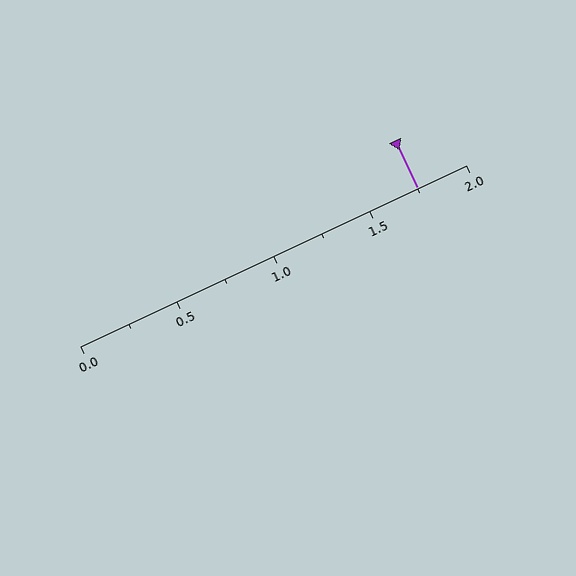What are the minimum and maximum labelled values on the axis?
The axis runs from 0.0 to 2.0.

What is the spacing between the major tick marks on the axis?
The major ticks are spaced 0.5 apart.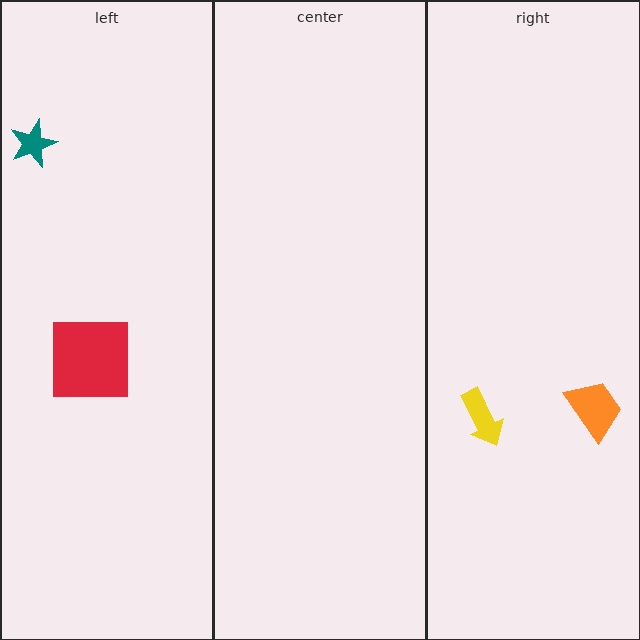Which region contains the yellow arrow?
The right region.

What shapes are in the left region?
The teal star, the red square.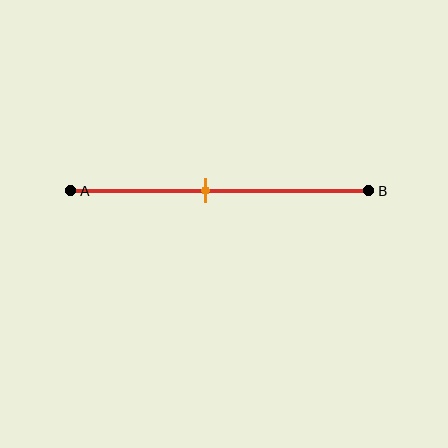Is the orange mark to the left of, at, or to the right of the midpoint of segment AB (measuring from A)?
The orange mark is to the left of the midpoint of segment AB.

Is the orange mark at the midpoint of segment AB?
No, the mark is at about 45% from A, not at the 50% midpoint.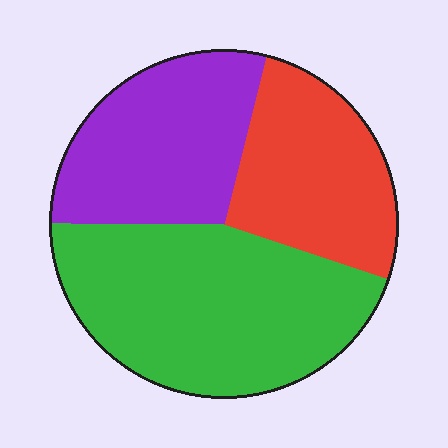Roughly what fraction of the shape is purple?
Purple covers roughly 30% of the shape.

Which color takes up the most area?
Green, at roughly 45%.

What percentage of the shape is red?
Red takes up between a sixth and a third of the shape.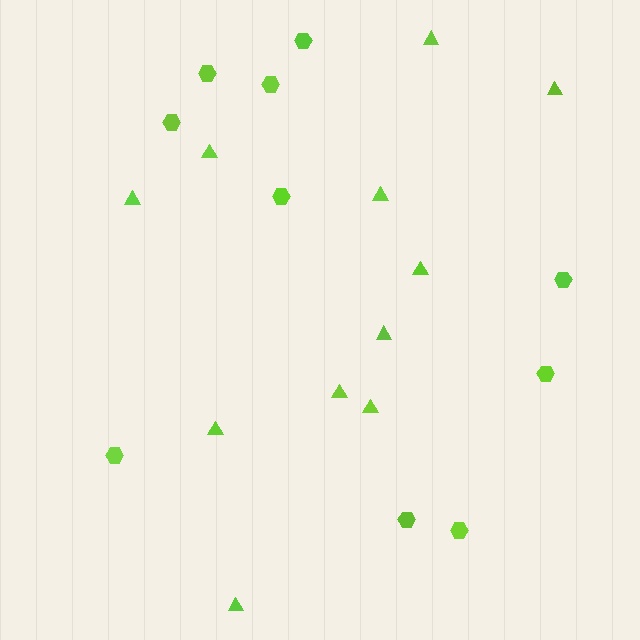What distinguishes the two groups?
There are 2 groups: one group of triangles (11) and one group of hexagons (10).